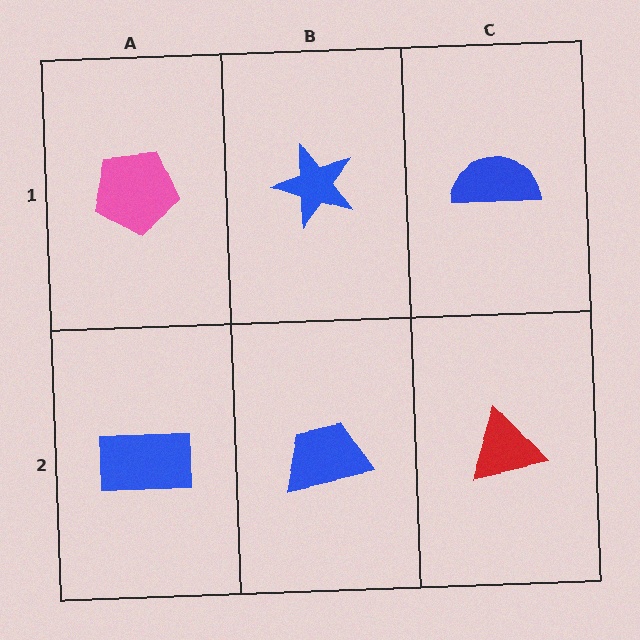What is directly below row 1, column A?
A blue rectangle.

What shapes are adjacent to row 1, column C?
A red triangle (row 2, column C), a blue star (row 1, column B).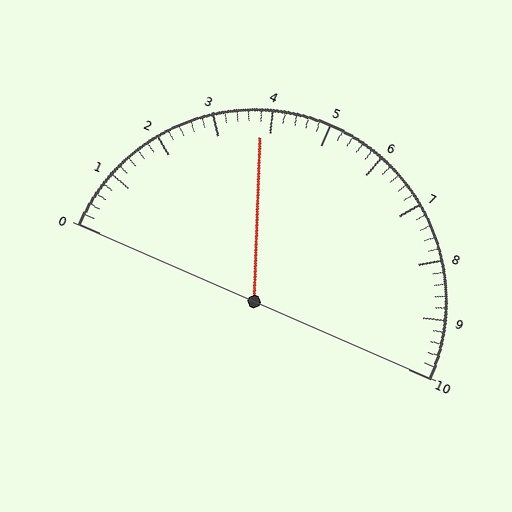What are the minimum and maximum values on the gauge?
The gauge ranges from 0 to 10.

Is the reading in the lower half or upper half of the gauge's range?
The reading is in the lower half of the range (0 to 10).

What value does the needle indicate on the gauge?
The needle indicates approximately 3.8.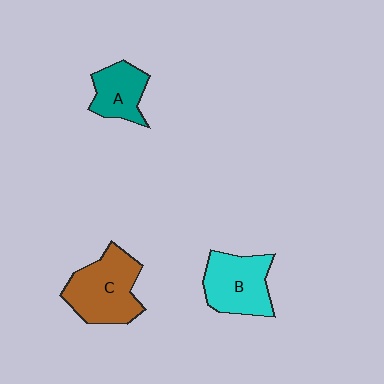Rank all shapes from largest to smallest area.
From largest to smallest: C (brown), B (cyan), A (teal).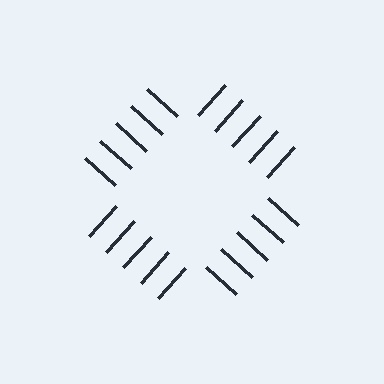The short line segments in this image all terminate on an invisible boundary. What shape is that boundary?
An illusory square — the line segments terminate on its edges but no continuous stroke is drawn.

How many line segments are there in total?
20 — 5 along each of the 4 edges.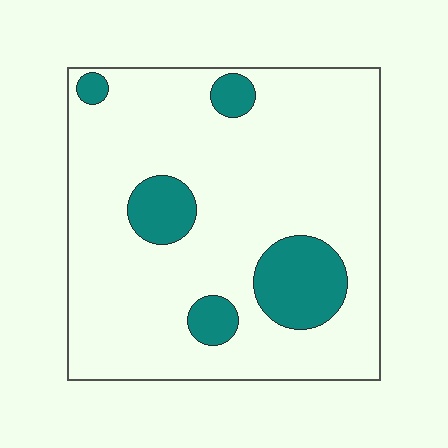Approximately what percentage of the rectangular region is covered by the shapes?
Approximately 15%.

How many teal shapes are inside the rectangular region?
5.